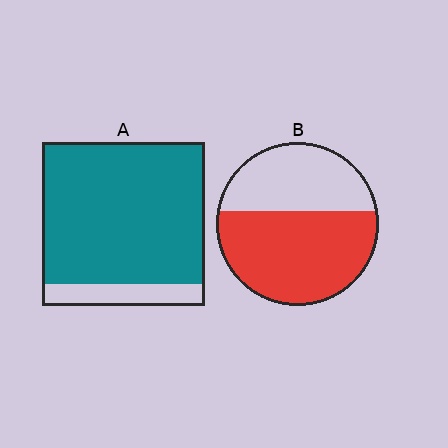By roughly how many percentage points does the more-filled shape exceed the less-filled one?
By roughly 25 percentage points (A over B).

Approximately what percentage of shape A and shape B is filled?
A is approximately 85% and B is approximately 60%.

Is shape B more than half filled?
Yes.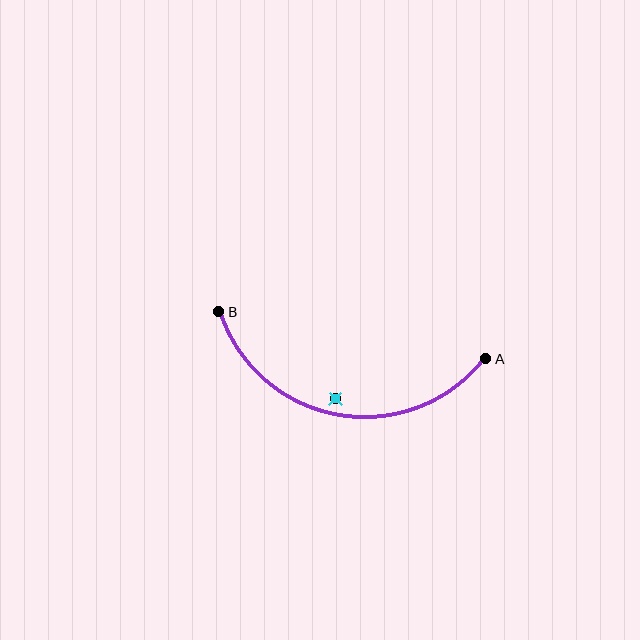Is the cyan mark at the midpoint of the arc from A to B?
No — the cyan mark does not lie on the arc at all. It sits slightly inside the curve.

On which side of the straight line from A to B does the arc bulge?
The arc bulges below the straight line connecting A and B.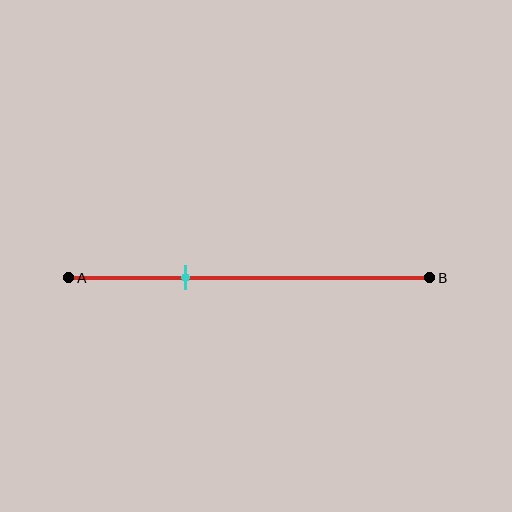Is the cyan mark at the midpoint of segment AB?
No, the mark is at about 35% from A, not at the 50% midpoint.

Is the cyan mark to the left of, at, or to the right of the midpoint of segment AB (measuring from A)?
The cyan mark is to the left of the midpoint of segment AB.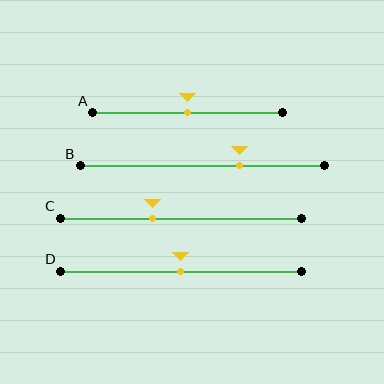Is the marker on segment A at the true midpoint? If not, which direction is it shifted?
Yes, the marker on segment A is at the true midpoint.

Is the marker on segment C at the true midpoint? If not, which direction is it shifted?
No, the marker on segment C is shifted to the left by about 12% of the segment length.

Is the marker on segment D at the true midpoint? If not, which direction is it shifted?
Yes, the marker on segment D is at the true midpoint.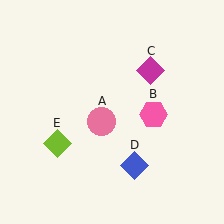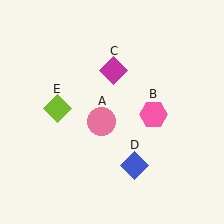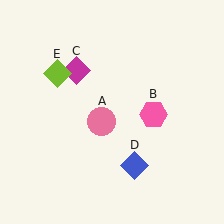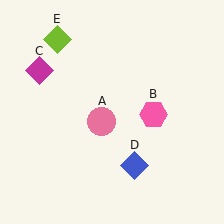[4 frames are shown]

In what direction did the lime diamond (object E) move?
The lime diamond (object E) moved up.